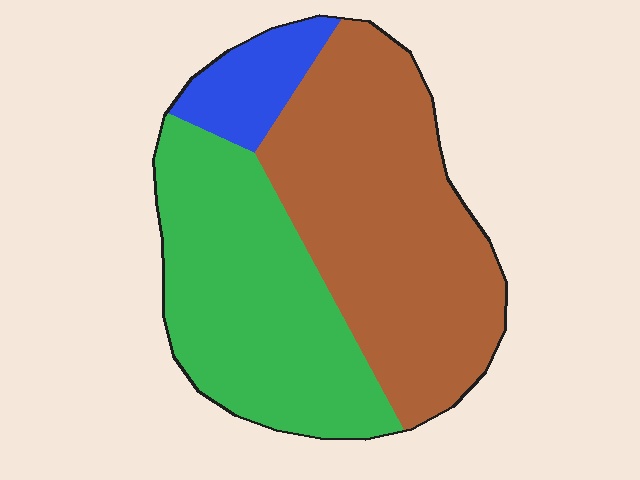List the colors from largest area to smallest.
From largest to smallest: brown, green, blue.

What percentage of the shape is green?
Green covers about 40% of the shape.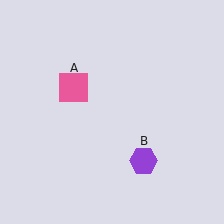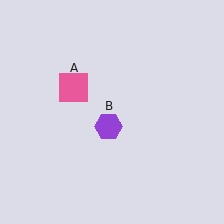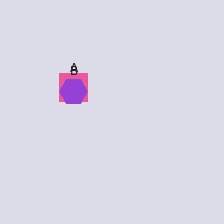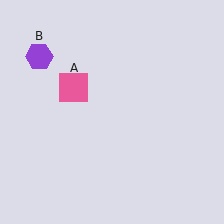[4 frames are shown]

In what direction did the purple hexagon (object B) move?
The purple hexagon (object B) moved up and to the left.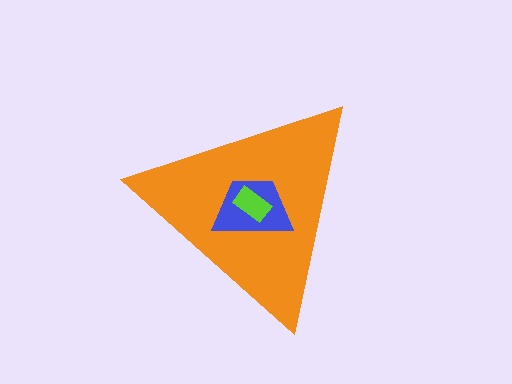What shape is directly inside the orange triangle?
The blue trapezoid.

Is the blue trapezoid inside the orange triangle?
Yes.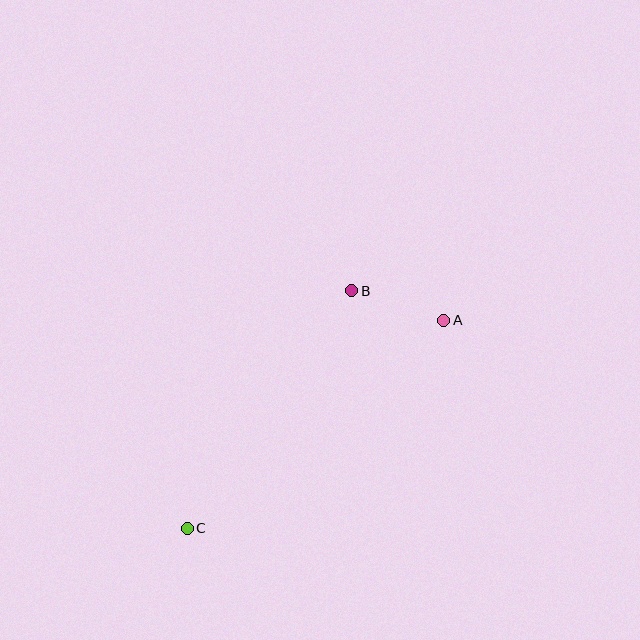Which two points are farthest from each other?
Points A and C are farthest from each other.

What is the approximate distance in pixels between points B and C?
The distance between B and C is approximately 289 pixels.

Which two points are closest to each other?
Points A and B are closest to each other.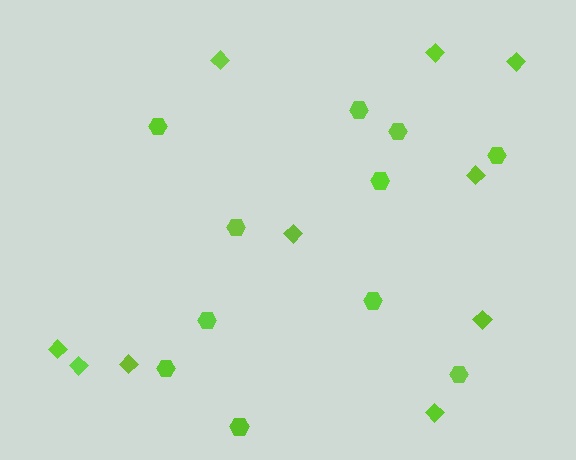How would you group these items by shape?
There are 2 groups: one group of diamonds (10) and one group of hexagons (11).